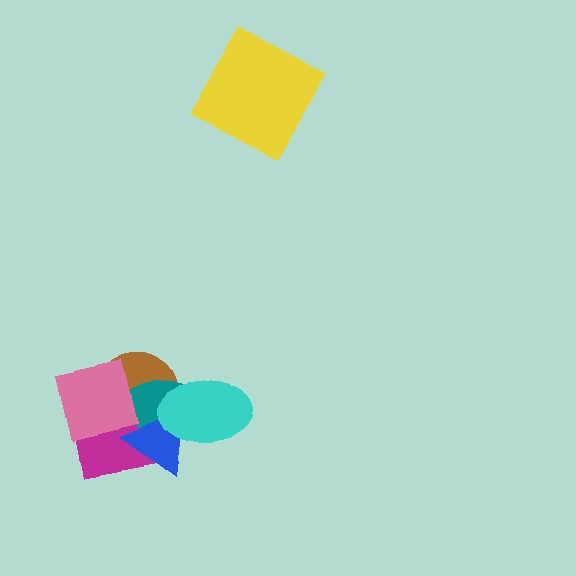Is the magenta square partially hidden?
Yes, it is partially covered by another shape.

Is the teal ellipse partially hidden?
Yes, it is partially covered by another shape.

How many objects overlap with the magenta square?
4 objects overlap with the magenta square.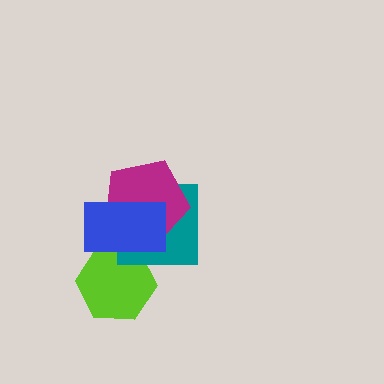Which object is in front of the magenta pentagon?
The blue rectangle is in front of the magenta pentagon.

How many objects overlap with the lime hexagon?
2 objects overlap with the lime hexagon.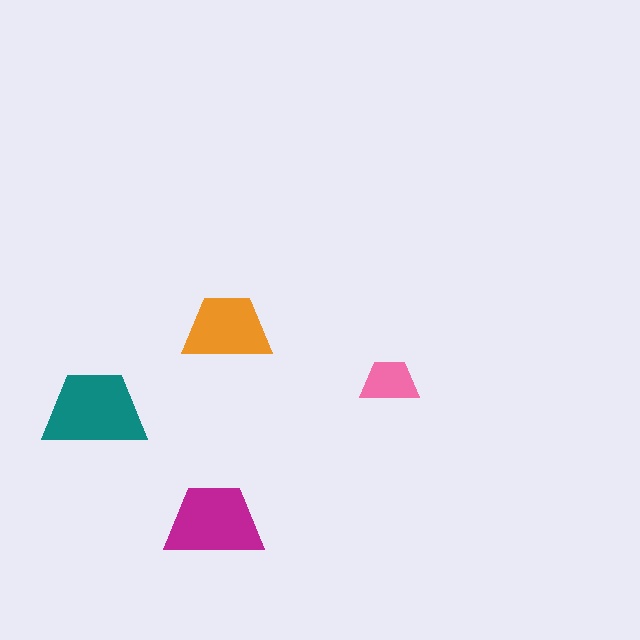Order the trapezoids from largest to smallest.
the teal one, the magenta one, the orange one, the pink one.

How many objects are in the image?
There are 4 objects in the image.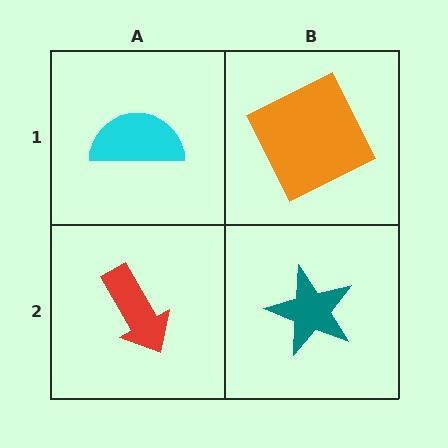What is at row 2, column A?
A red arrow.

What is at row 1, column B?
An orange square.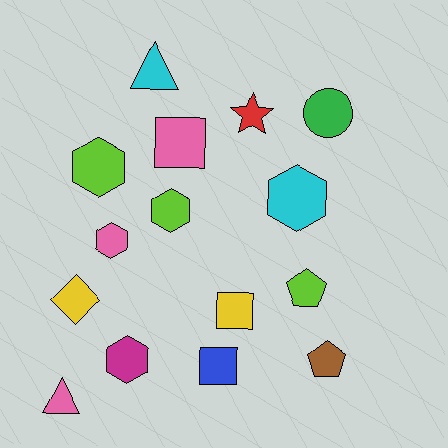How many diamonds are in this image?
There is 1 diamond.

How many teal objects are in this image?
There are no teal objects.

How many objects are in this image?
There are 15 objects.